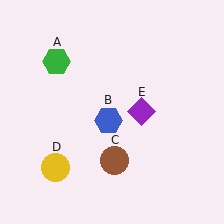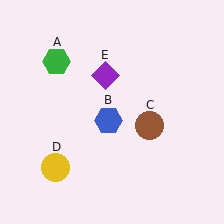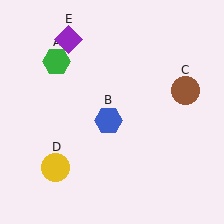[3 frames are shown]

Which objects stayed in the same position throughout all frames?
Green hexagon (object A) and blue hexagon (object B) and yellow circle (object D) remained stationary.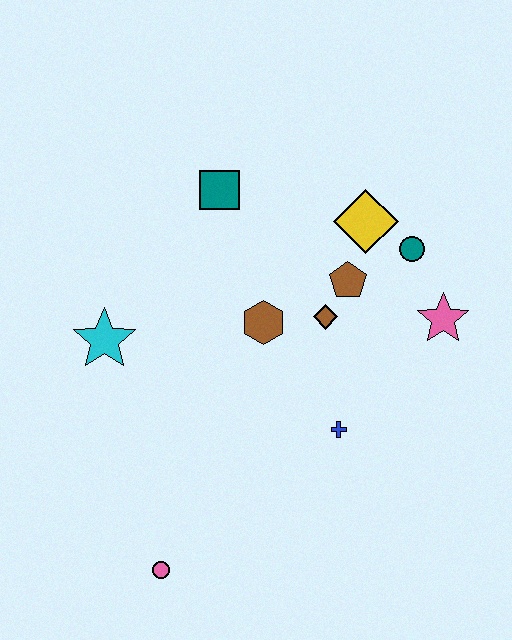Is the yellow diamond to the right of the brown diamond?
Yes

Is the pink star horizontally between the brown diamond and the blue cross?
No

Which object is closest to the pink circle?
The blue cross is closest to the pink circle.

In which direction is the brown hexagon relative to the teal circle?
The brown hexagon is to the left of the teal circle.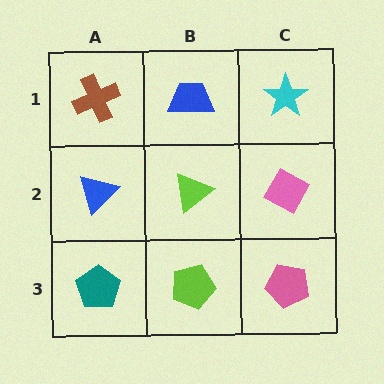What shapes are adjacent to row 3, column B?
A lime triangle (row 2, column B), a teal pentagon (row 3, column A), a pink pentagon (row 3, column C).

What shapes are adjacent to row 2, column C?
A cyan star (row 1, column C), a pink pentagon (row 3, column C), a lime triangle (row 2, column B).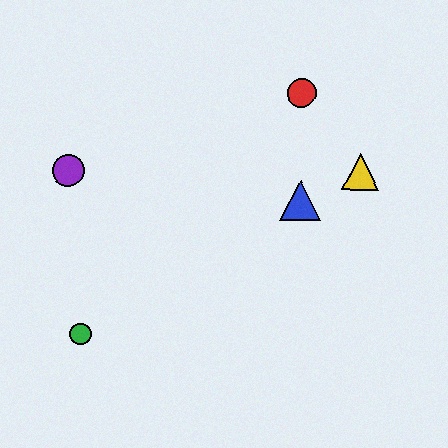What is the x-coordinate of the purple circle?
The purple circle is at x≈68.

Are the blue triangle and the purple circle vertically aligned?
No, the blue triangle is at x≈300 and the purple circle is at x≈68.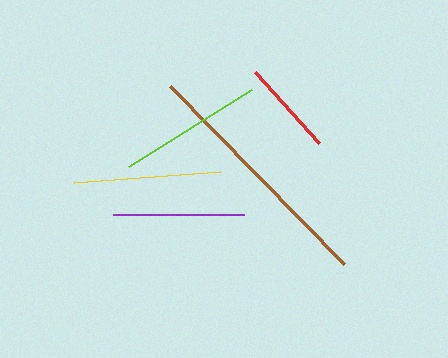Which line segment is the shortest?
The red line is the shortest at approximately 95 pixels.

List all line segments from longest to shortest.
From longest to shortest: brown, yellow, lime, purple, red.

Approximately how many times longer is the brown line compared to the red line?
The brown line is approximately 2.6 times the length of the red line.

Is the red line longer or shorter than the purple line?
The purple line is longer than the red line.